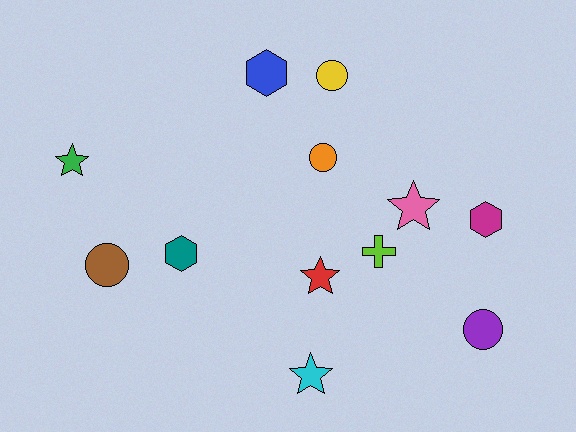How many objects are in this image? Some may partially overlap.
There are 12 objects.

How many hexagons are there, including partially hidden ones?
There are 3 hexagons.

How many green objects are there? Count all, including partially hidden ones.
There is 1 green object.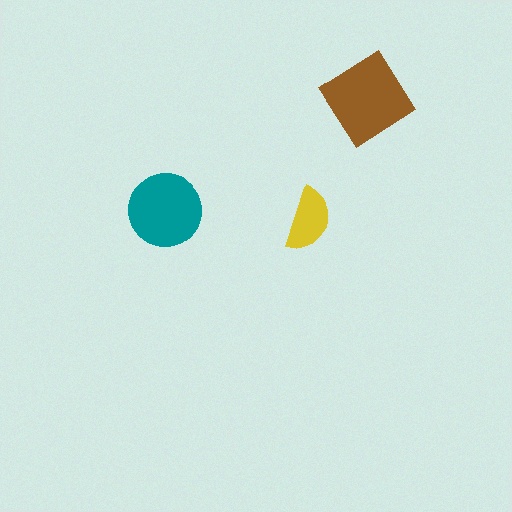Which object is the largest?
The brown diamond.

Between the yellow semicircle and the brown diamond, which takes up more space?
The brown diamond.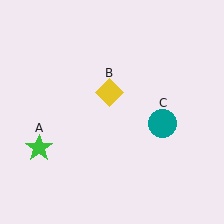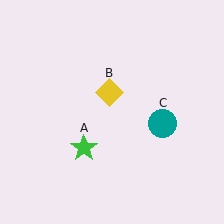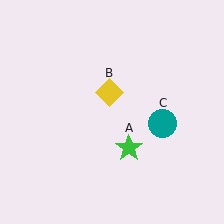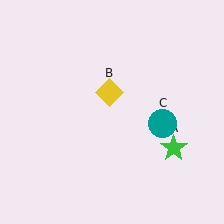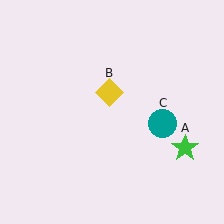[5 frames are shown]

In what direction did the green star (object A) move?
The green star (object A) moved right.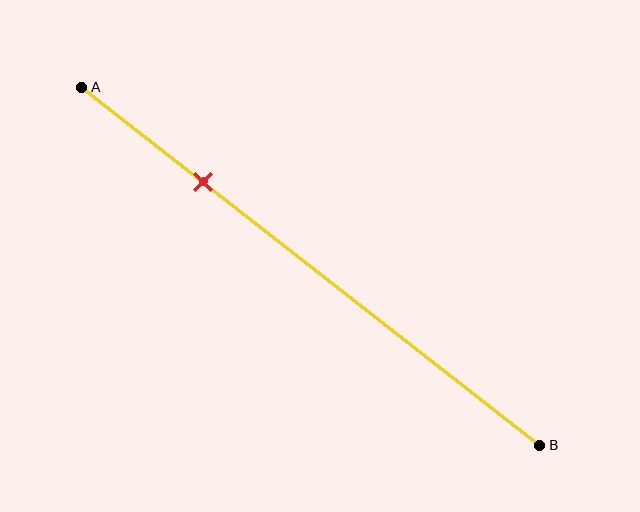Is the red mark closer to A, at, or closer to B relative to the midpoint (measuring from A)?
The red mark is closer to point A than the midpoint of segment AB.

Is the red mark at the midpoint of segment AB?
No, the mark is at about 25% from A, not at the 50% midpoint.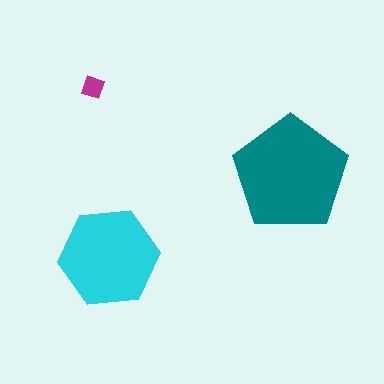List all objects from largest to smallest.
The teal pentagon, the cyan hexagon, the magenta diamond.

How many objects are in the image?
There are 3 objects in the image.